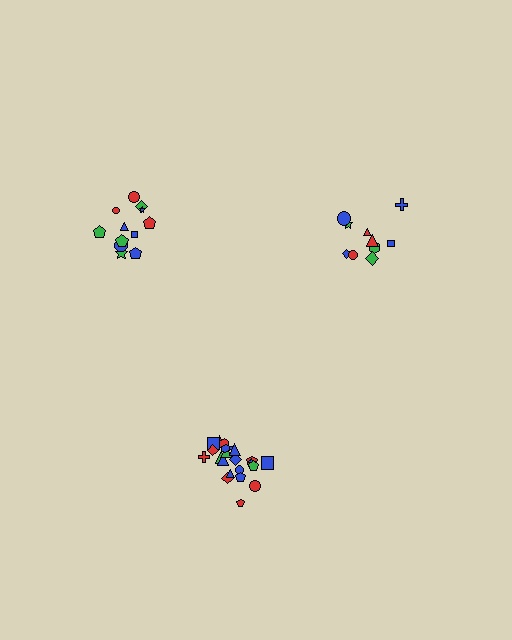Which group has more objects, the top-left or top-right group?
The top-left group.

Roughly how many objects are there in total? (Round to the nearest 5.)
Roughly 45 objects in total.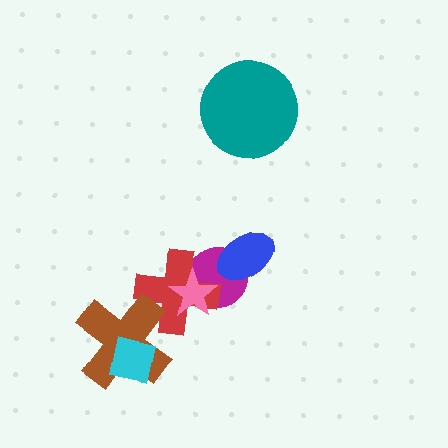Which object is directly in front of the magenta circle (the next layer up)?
The red cross is directly in front of the magenta circle.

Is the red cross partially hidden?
Yes, it is partially covered by another shape.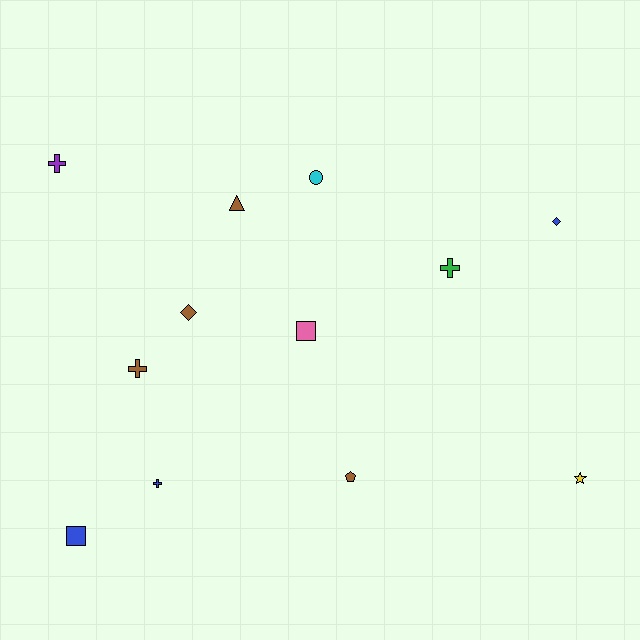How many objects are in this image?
There are 12 objects.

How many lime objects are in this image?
There are no lime objects.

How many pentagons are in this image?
There is 1 pentagon.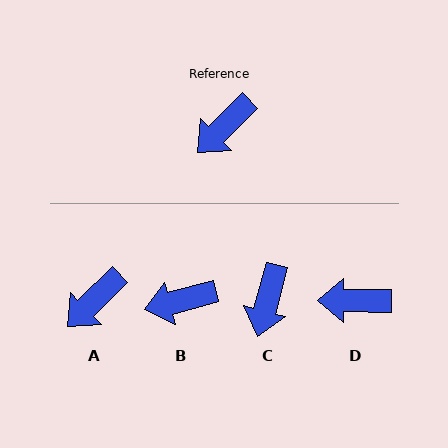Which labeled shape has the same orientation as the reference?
A.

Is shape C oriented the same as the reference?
No, it is off by about 30 degrees.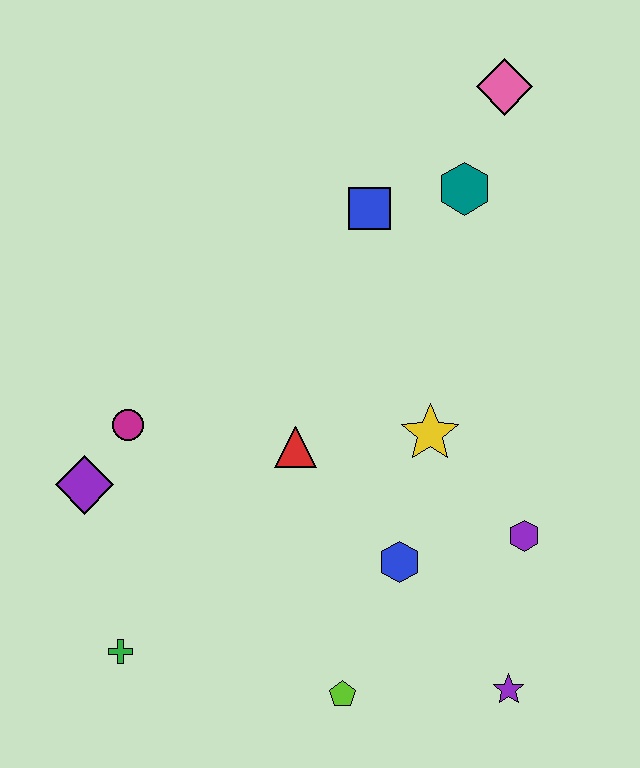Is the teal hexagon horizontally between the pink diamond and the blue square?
Yes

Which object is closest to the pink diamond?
The teal hexagon is closest to the pink diamond.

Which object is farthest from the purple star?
The pink diamond is farthest from the purple star.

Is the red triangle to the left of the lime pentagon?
Yes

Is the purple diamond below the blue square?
Yes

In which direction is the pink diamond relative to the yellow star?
The pink diamond is above the yellow star.